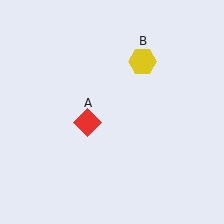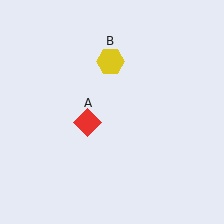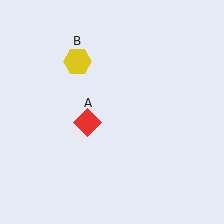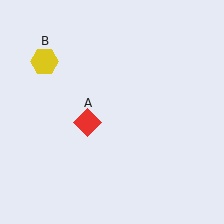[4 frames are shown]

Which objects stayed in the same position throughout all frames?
Red diamond (object A) remained stationary.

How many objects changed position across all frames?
1 object changed position: yellow hexagon (object B).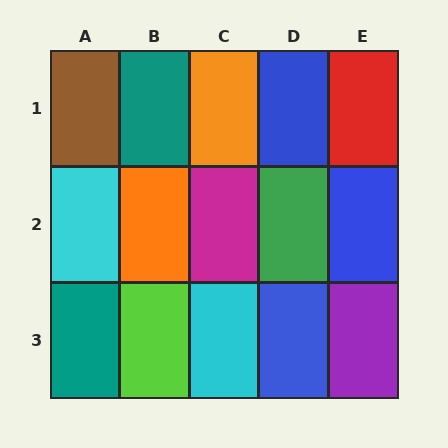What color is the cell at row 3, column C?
Cyan.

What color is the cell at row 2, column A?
Cyan.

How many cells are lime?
1 cell is lime.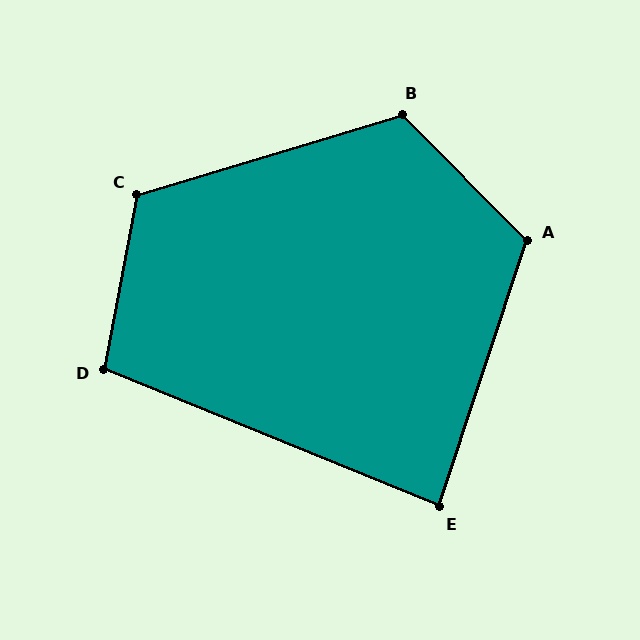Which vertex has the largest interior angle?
B, at approximately 118 degrees.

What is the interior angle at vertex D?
Approximately 102 degrees (obtuse).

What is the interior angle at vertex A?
Approximately 117 degrees (obtuse).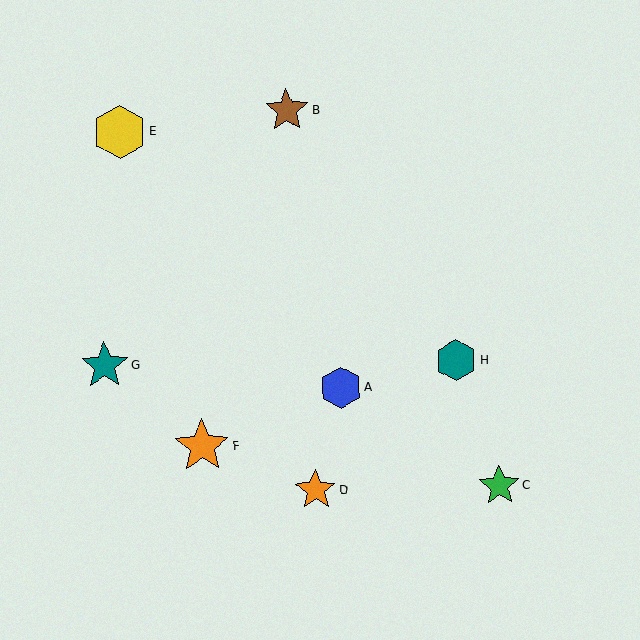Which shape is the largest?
The orange star (labeled F) is the largest.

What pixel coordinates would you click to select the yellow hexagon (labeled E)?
Click at (120, 132) to select the yellow hexagon E.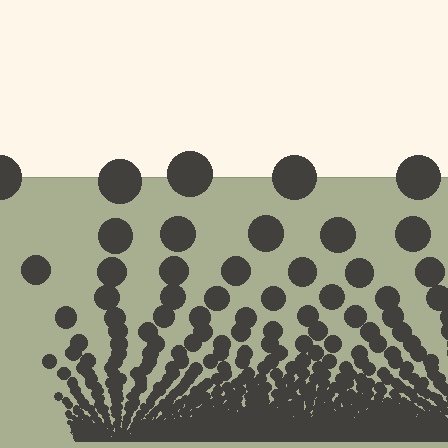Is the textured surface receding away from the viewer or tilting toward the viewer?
The surface appears to tilt toward the viewer. Texture elements get larger and sparser toward the top.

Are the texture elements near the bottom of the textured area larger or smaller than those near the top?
Smaller. The gradient is inverted — elements near the bottom are smaller and denser.